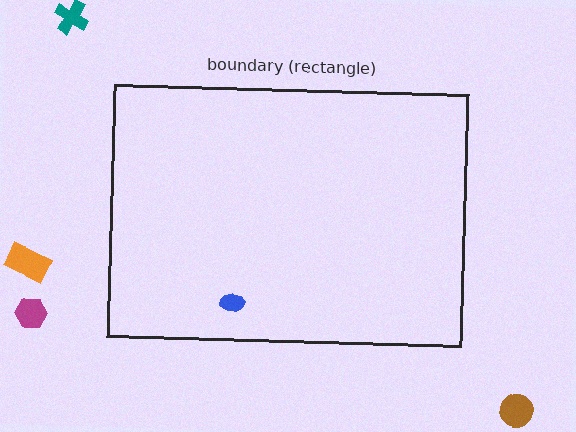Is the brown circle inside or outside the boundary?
Outside.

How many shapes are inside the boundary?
1 inside, 4 outside.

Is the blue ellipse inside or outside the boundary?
Inside.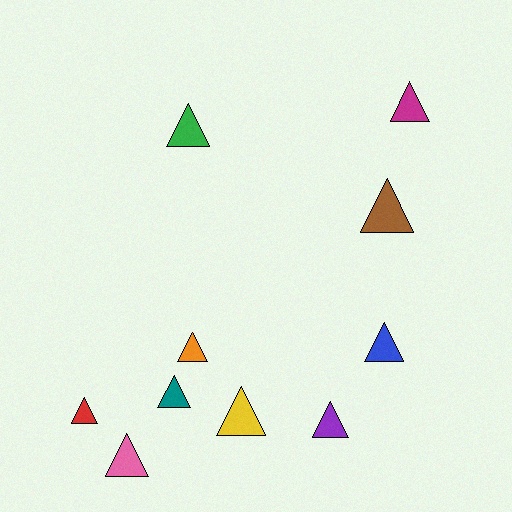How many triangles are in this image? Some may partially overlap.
There are 10 triangles.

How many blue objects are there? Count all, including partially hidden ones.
There is 1 blue object.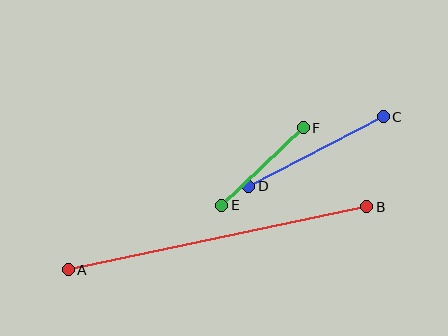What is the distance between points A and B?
The distance is approximately 305 pixels.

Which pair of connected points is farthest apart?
Points A and B are farthest apart.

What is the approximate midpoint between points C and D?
The midpoint is at approximately (316, 152) pixels.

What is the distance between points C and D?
The distance is approximately 151 pixels.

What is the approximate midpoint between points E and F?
The midpoint is at approximately (262, 166) pixels.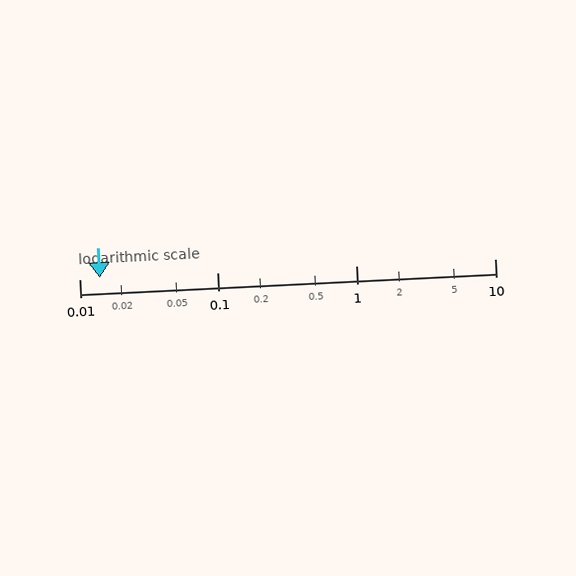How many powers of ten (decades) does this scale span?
The scale spans 3 decades, from 0.01 to 10.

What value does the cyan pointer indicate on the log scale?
The pointer indicates approximately 0.014.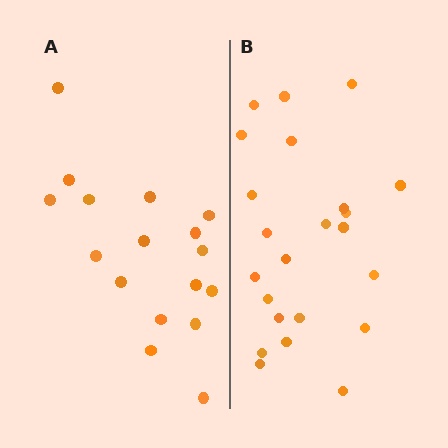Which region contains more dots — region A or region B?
Region B (the right region) has more dots.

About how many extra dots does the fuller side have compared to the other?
Region B has about 6 more dots than region A.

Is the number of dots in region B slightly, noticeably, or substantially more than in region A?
Region B has noticeably more, but not dramatically so. The ratio is roughly 1.4 to 1.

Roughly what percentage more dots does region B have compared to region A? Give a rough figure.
About 35% more.